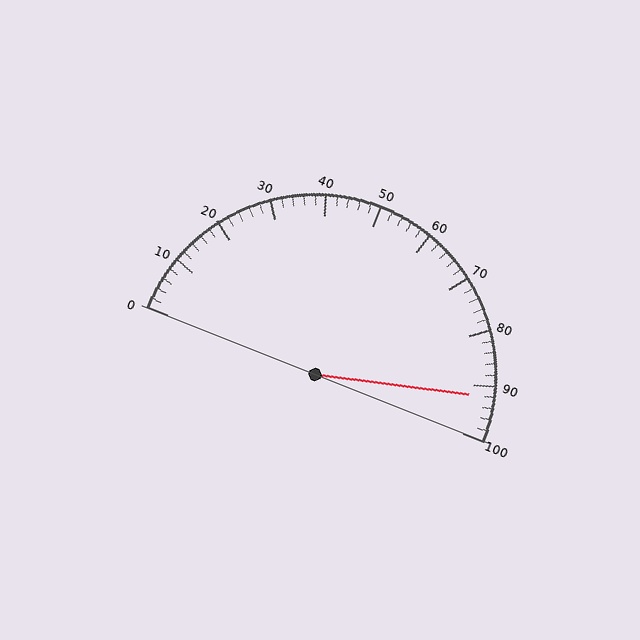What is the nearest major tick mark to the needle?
The nearest major tick mark is 90.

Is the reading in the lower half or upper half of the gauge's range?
The reading is in the upper half of the range (0 to 100).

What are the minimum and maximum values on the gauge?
The gauge ranges from 0 to 100.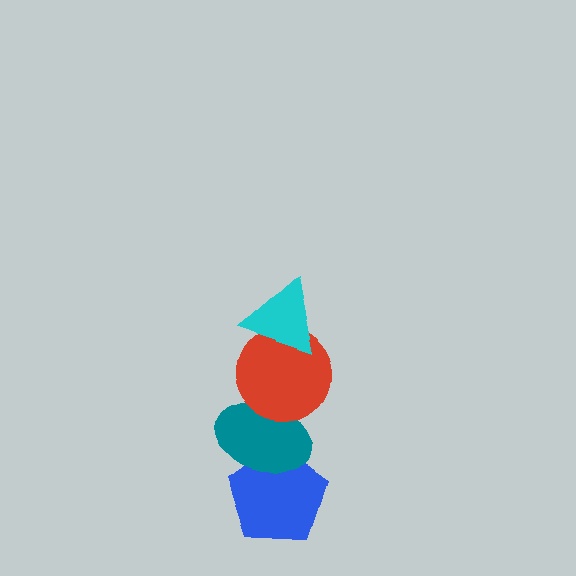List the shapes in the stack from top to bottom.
From top to bottom: the cyan triangle, the red circle, the teal ellipse, the blue pentagon.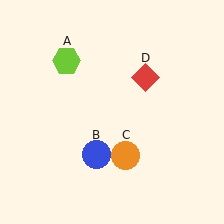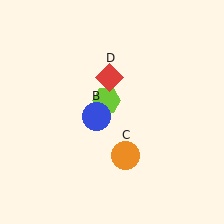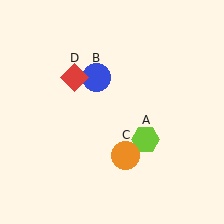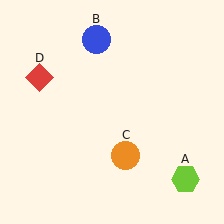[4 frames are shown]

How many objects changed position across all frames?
3 objects changed position: lime hexagon (object A), blue circle (object B), red diamond (object D).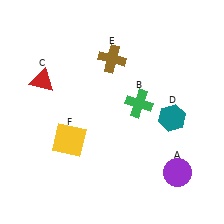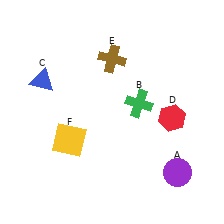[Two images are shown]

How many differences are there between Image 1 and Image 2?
There are 2 differences between the two images.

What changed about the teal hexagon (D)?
In Image 1, D is teal. In Image 2, it changed to red.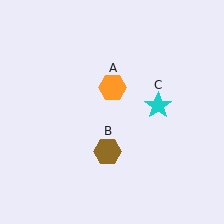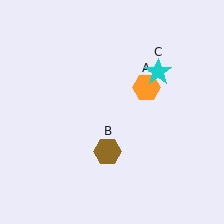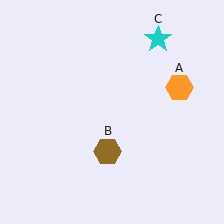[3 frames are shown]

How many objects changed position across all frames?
2 objects changed position: orange hexagon (object A), cyan star (object C).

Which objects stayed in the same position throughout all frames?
Brown hexagon (object B) remained stationary.